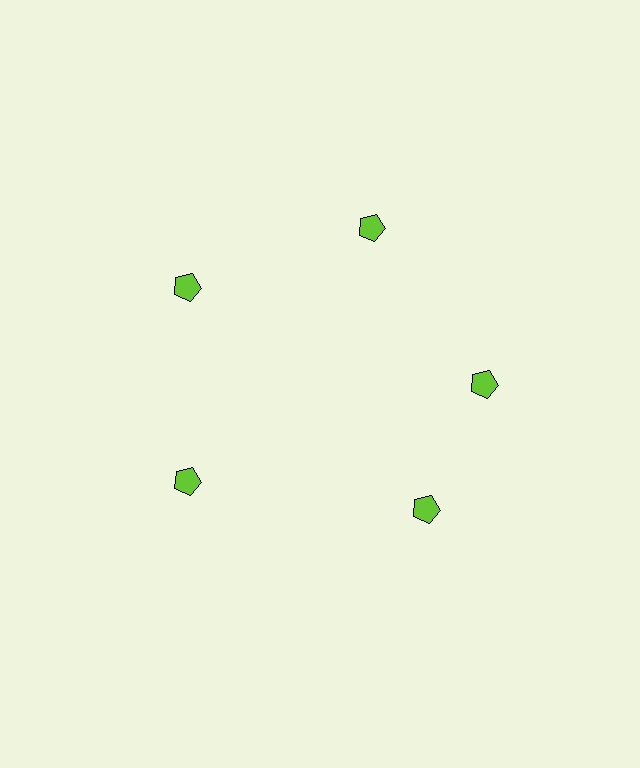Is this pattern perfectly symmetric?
No. The 5 lime pentagons are arranged in a ring, but one element near the 5 o'clock position is rotated out of alignment along the ring, breaking the 5-fold rotational symmetry.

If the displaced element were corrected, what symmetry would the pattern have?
It would have 5-fold rotational symmetry — the pattern would map onto itself every 72 degrees.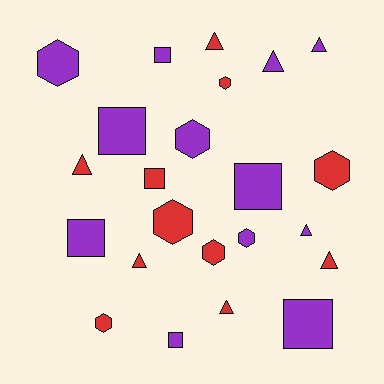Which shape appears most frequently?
Hexagon, with 8 objects.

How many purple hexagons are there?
There are 3 purple hexagons.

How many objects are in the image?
There are 23 objects.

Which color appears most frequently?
Purple, with 12 objects.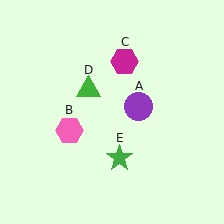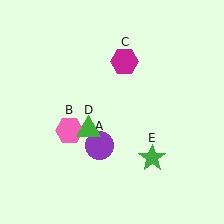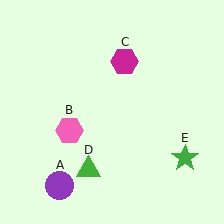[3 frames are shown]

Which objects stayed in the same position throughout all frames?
Pink hexagon (object B) and magenta hexagon (object C) remained stationary.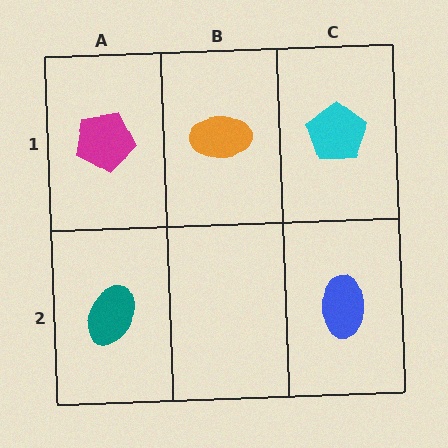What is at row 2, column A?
A teal ellipse.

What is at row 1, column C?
A cyan pentagon.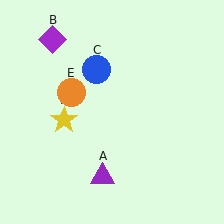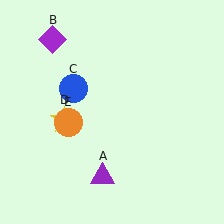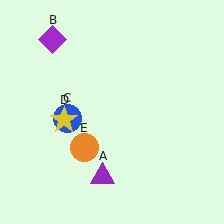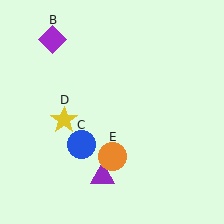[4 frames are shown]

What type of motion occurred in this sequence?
The blue circle (object C), orange circle (object E) rotated counterclockwise around the center of the scene.